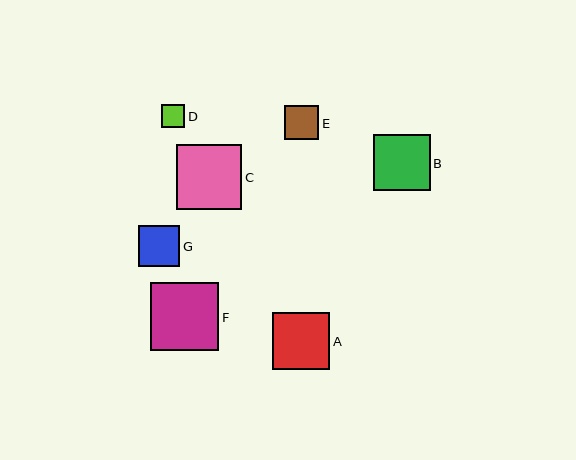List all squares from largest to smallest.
From largest to smallest: F, C, A, B, G, E, D.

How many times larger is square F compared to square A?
Square F is approximately 1.2 times the size of square A.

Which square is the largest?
Square F is the largest with a size of approximately 68 pixels.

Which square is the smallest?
Square D is the smallest with a size of approximately 23 pixels.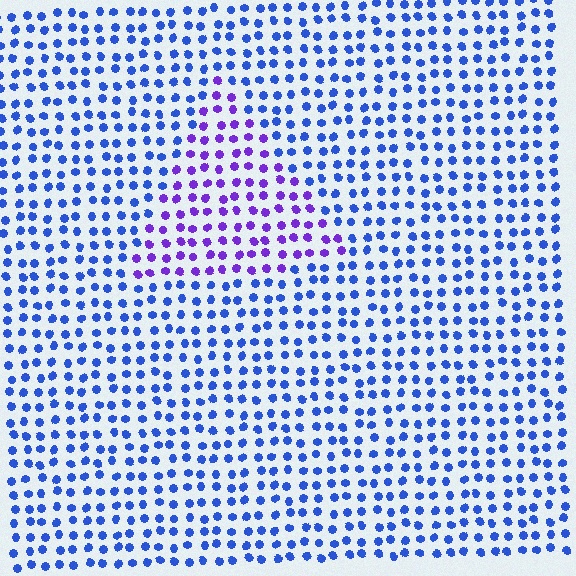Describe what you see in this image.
The image is filled with small blue elements in a uniform arrangement. A triangle-shaped region is visible where the elements are tinted to a slightly different hue, forming a subtle color boundary.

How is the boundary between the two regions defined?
The boundary is defined purely by a slight shift in hue (about 42 degrees). Spacing, size, and orientation are identical on both sides.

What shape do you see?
I see a triangle.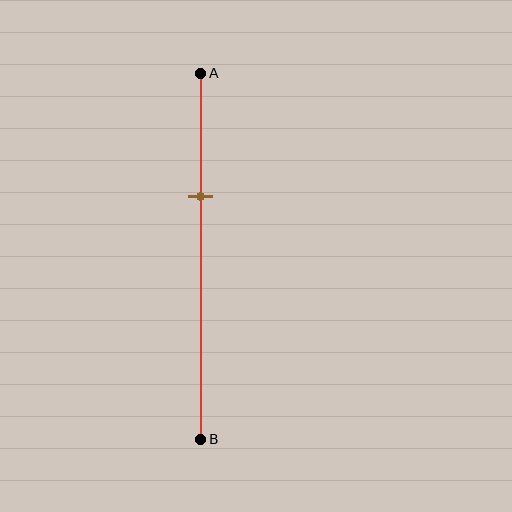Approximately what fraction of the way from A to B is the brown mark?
The brown mark is approximately 35% of the way from A to B.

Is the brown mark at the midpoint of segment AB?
No, the mark is at about 35% from A, not at the 50% midpoint.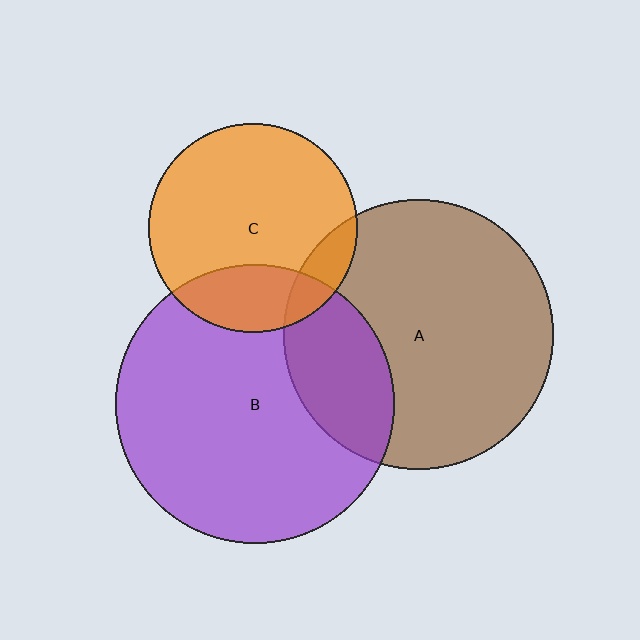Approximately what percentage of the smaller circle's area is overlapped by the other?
Approximately 10%.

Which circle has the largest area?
Circle B (purple).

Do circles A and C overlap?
Yes.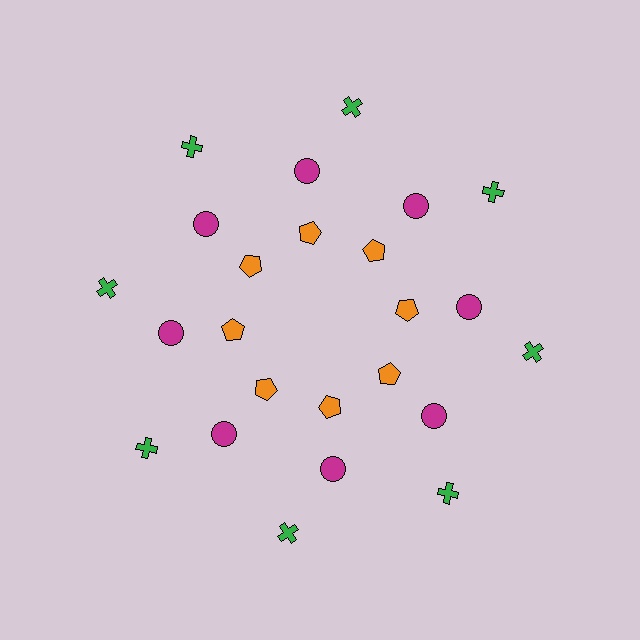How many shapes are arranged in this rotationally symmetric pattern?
There are 24 shapes, arranged in 8 groups of 3.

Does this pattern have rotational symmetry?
Yes, this pattern has 8-fold rotational symmetry. It looks the same after rotating 45 degrees around the center.